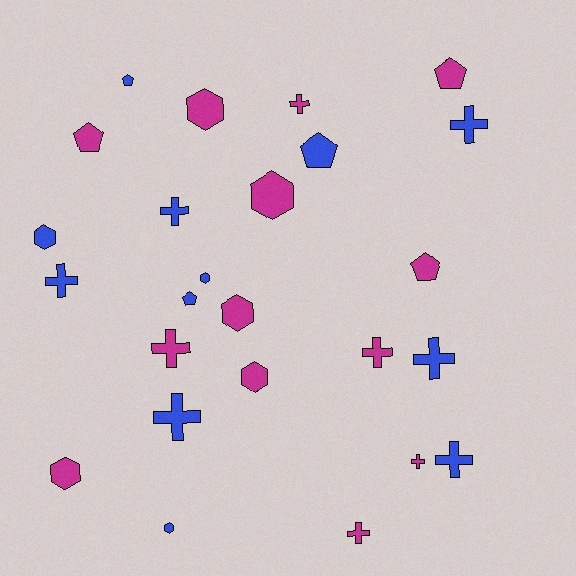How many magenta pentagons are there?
There are 3 magenta pentagons.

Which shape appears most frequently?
Cross, with 11 objects.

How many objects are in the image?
There are 25 objects.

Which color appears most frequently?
Magenta, with 13 objects.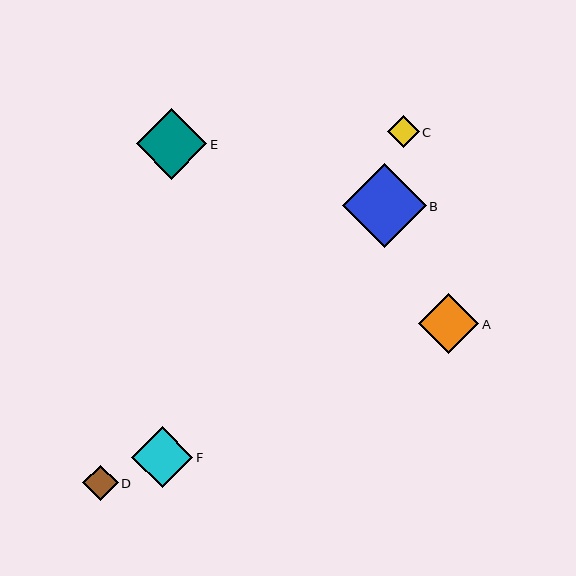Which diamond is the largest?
Diamond B is the largest with a size of approximately 84 pixels.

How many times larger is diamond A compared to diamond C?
Diamond A is approximately 1.9 times the size of diamond C.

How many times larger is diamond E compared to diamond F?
Diamond E is approximately 1.2 times the size of diamond F.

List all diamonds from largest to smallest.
From largest to smallest: B, E, F, A, D, C.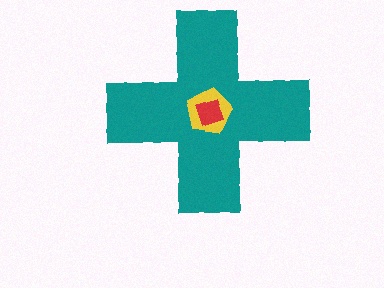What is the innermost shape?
The red diamond.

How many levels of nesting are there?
3.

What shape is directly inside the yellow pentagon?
The red diamond.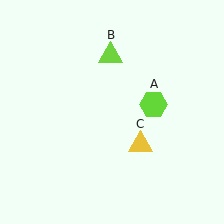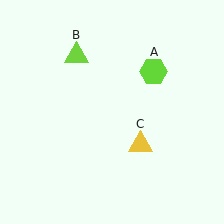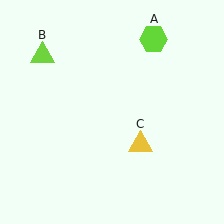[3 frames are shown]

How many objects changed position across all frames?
2 objects changed position: lime hexagon (object A), lime triangle (object B).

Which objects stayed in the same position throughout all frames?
Yellow triangle (object C) remained stationary.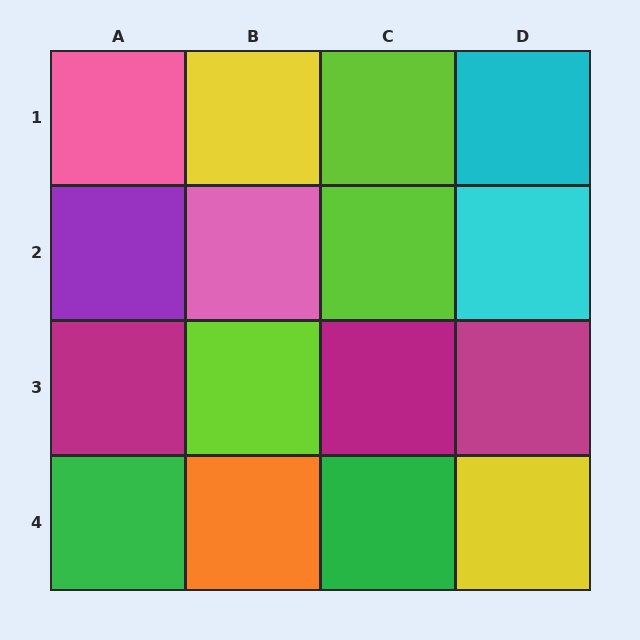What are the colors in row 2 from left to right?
Purple, pink, lime, cyan.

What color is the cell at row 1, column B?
Yellow.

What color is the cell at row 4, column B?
Orange.